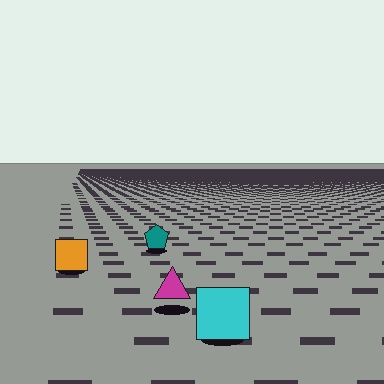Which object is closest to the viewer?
The cyan square is closest. The texture marks near it are larger and more spread out.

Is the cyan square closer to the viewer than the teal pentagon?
Yes. The cyan square is closer — you can tell from the texture gradient: the ground texture is coarser near it.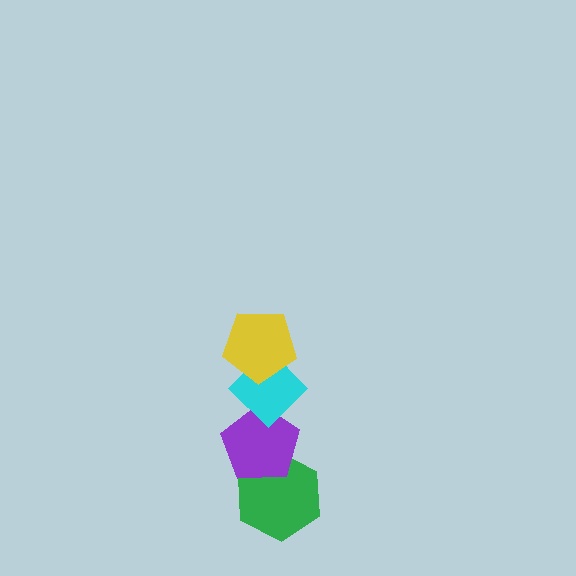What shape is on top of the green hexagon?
The purple pentagon is on top of the green hexagon.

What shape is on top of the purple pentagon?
The cyan diamond is on top of the purple pentagon.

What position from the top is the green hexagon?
The green hexagon is 4th from the top.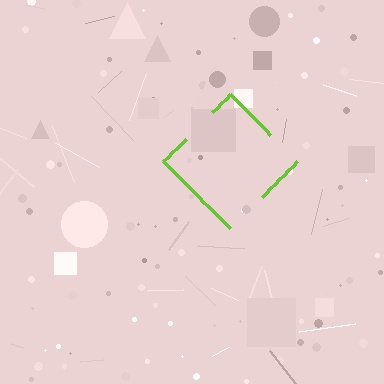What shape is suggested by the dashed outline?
The dashed outline suggests a diamond.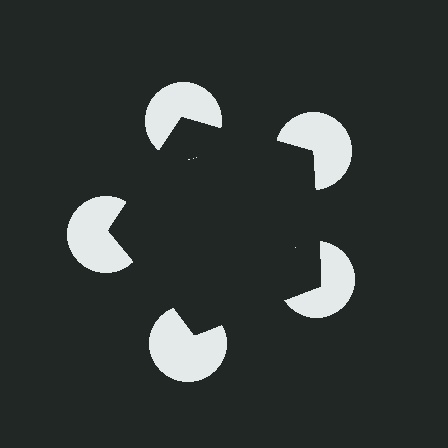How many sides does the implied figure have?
5 sides.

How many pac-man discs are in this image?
There are 5 — one at each vertex of the illusory pentagon.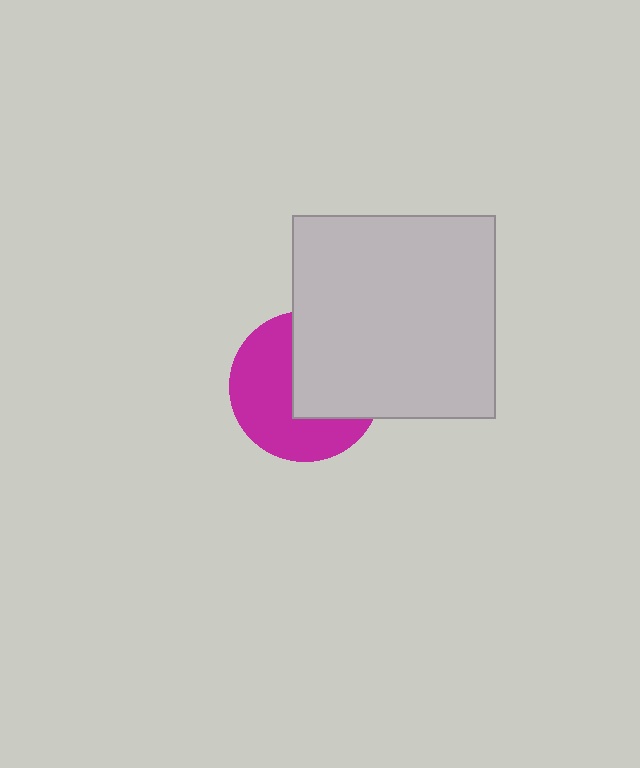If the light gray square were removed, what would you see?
You would see the complete magenta circle.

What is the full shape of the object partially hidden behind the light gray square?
The partially hidden object is a magenta circle.